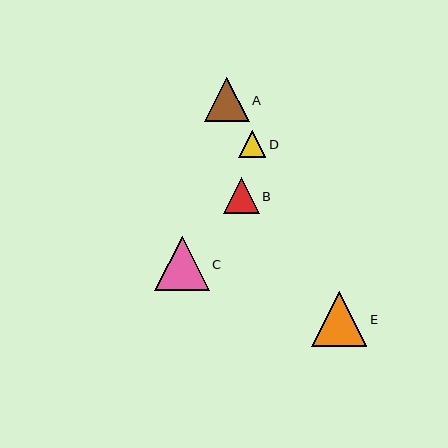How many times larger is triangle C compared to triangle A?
Triangle C is approximately 1.2 times the size of triangle A.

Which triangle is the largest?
Triangle E is the largest with a size of approximately 55 pixels.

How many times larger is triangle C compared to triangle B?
Triangle C is approximately 1.5 times the size of triangle B.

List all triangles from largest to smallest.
From largest to smallest: E, C, A, B, D.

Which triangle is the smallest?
Triangle D is the smallest with a size of approximately 27 pixels.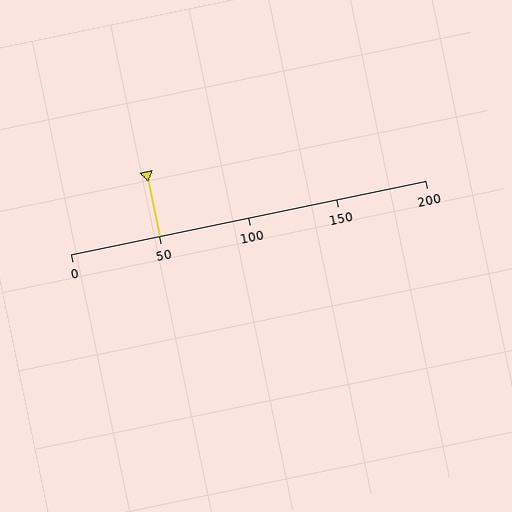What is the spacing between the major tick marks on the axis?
The major ticks are spaced 50 apart.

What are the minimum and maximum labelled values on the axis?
The axis runs from 0 to 200.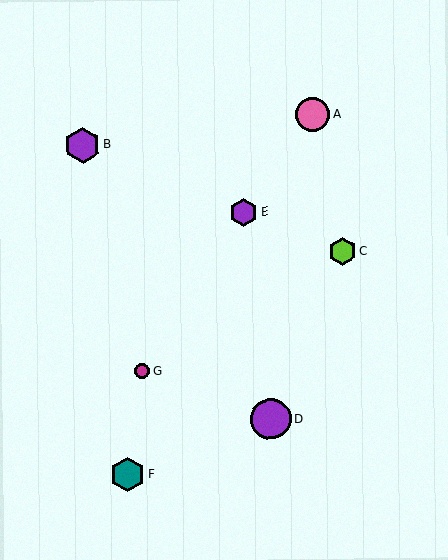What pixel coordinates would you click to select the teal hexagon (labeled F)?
Click at (128, 475) to select the teal hexagon F.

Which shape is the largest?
The purple circle (labeled D) is the largest.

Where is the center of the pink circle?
The center of the pink circle is at (313, 114).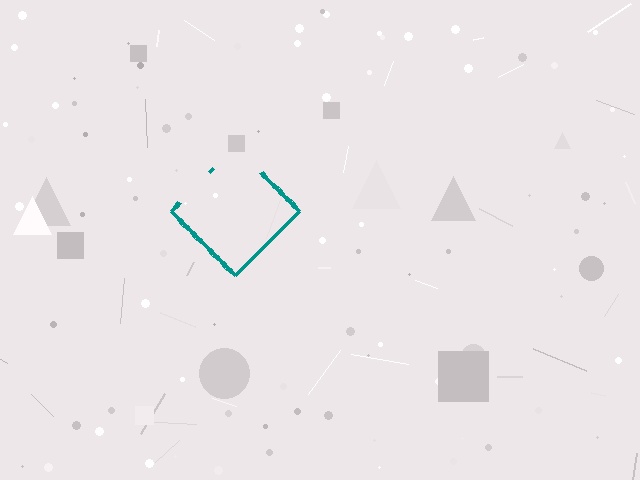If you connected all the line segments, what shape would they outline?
They would outline a diamond.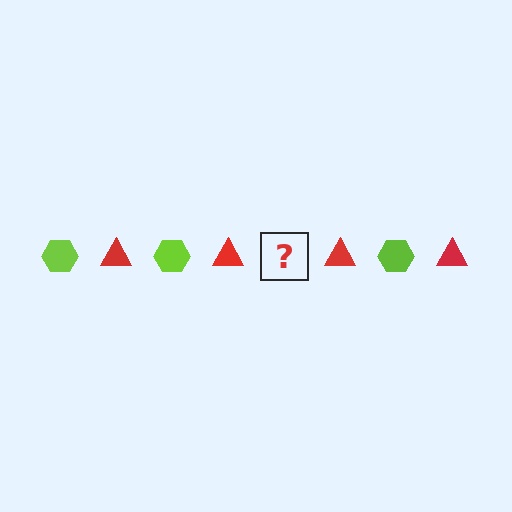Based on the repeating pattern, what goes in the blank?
The blank should be a lime hexagon.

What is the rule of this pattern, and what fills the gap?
The rule is that the pattern alternates between lime hexagon and red triangle. The gap should be filled with a lime hexagon.